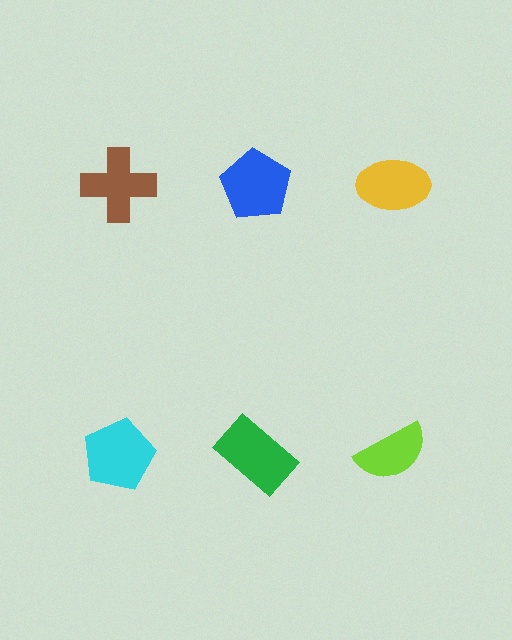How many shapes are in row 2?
3 shapes.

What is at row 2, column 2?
A green rectangle.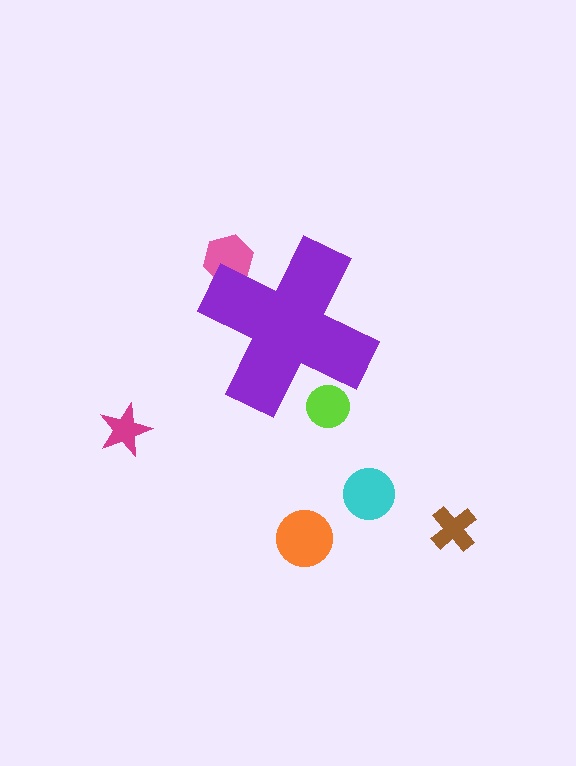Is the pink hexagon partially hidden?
Yes, the pink hexagon is partially hidden behind the purple cross.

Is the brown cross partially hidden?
No, the brown cross is fully visible.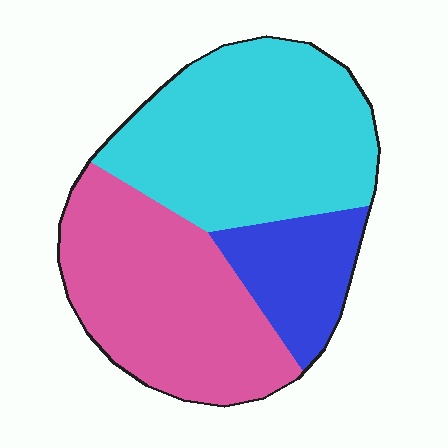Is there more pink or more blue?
Pink.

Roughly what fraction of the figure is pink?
Pink takes up between a quarter and a half of the figure.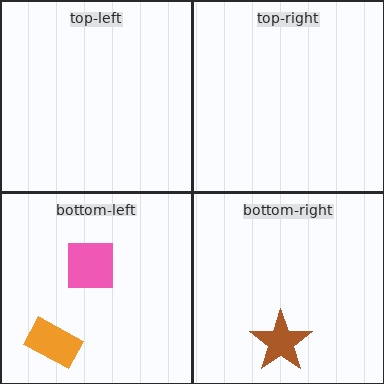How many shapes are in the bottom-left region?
2.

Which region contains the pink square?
The bottom-left region.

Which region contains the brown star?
The bottom-right region.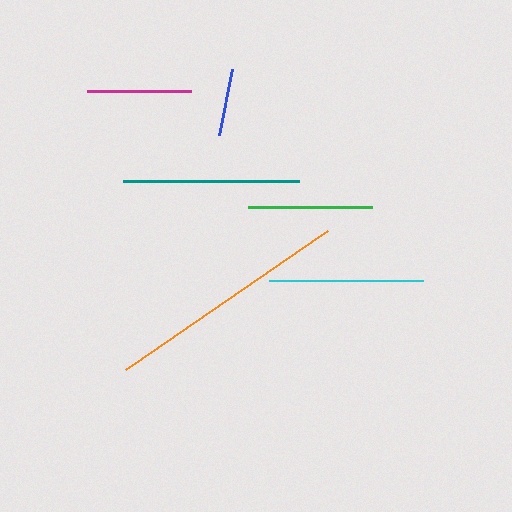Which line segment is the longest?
The orange line is the longest at approximately 245 pixels.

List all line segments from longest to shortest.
From longest to shortest: orange, teal, cyan, green, magenta, blue.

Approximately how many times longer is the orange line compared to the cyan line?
The orange line is approximately 1.6 times the length of the cyan line.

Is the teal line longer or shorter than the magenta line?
The teal line is longer than the magenta line.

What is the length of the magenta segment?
The magenta segment is approximately 104 pixels long.